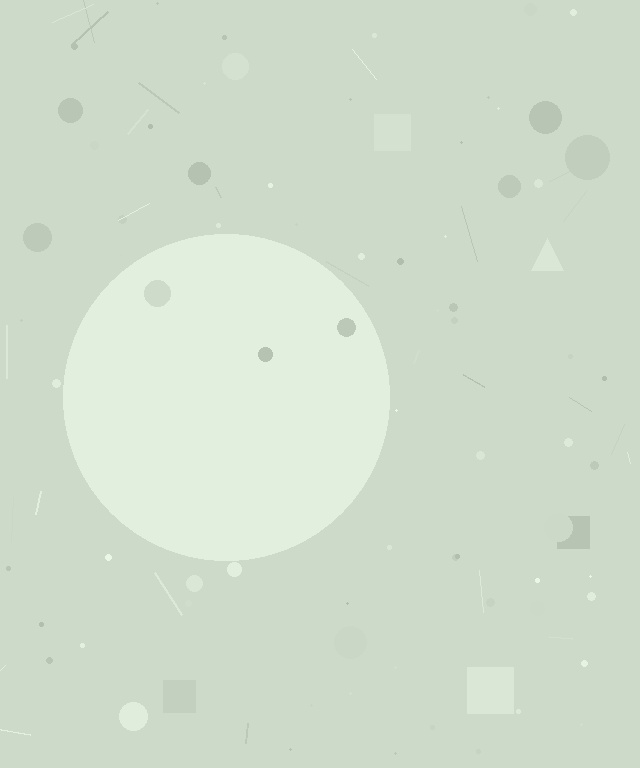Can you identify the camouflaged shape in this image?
The camouflaged shape is a circle.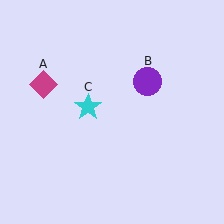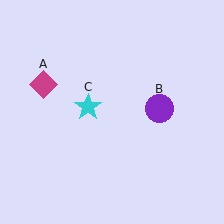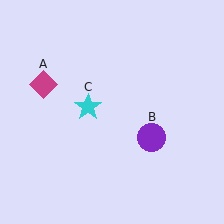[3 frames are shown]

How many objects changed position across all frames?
1 object changed position: purple circle (object B).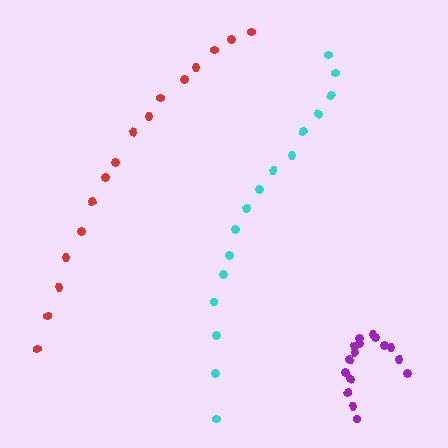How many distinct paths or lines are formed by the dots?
There are 3 distinct paths.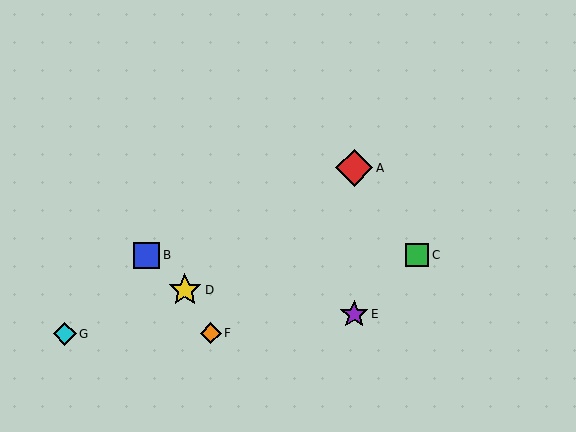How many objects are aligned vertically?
2 objects (A, E) are aligned vertically.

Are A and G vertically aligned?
No, A is at x≈354 and G is at x≈65.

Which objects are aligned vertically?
Objects A, E are aligned vertically.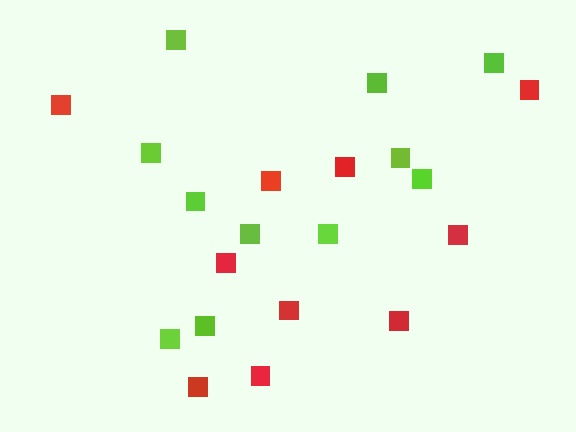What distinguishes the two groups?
There are 2 groups: one group of red squares (10) and one group of lime squares (11).